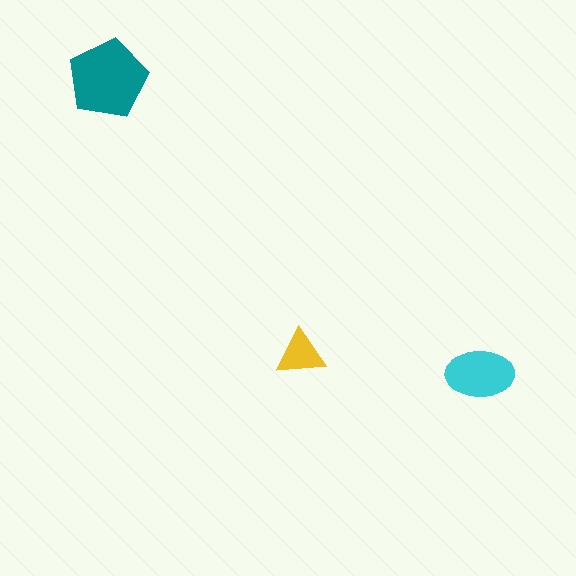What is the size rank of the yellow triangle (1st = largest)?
3rd.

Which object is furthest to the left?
The teal pentagon is leftmost.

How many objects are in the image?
There are 3 objects in the image.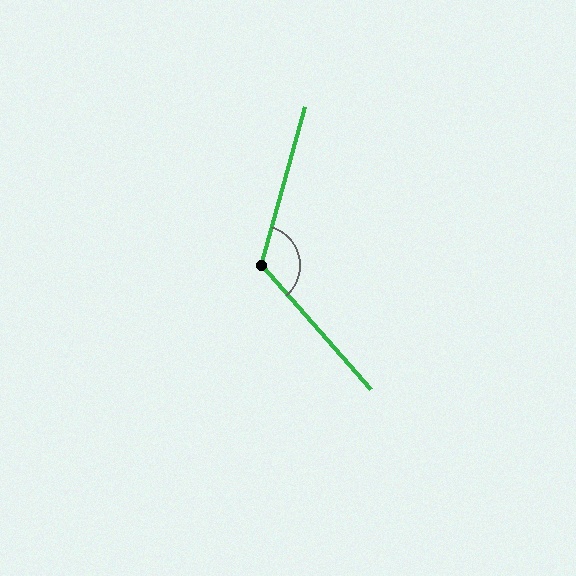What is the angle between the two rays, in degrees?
Approximately 123 degrees.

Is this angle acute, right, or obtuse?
It is obtuse.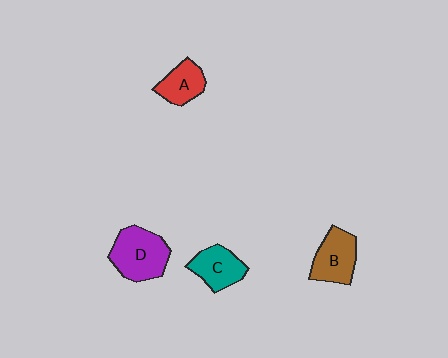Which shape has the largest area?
Shape D (purple).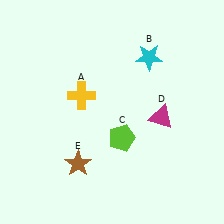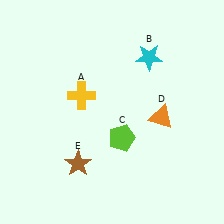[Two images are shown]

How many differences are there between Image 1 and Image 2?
There is 1 difference between the two images.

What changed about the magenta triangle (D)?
In Image 1, D is magenta. In Image 2, it changed to orange.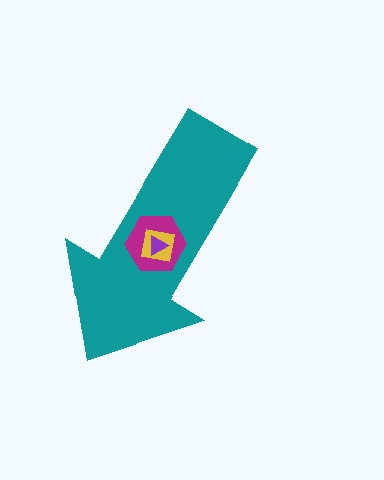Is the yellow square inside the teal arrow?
Yes.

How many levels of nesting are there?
4.